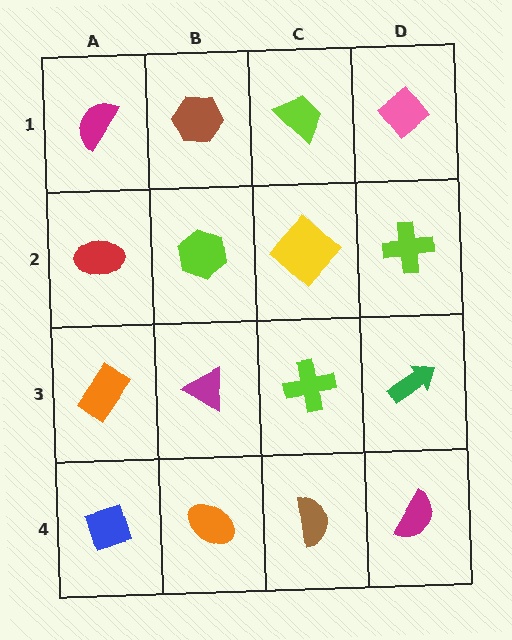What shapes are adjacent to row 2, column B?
A brown hexagon (row 1, column B), a magenta triangle (row 3, column B), a red ellipse (row 2, column A), a yellow diamond (row 2, column C).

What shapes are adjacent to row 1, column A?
A red ellipse (row 2, column A), a brown hexagon (row 1, column B).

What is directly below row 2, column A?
An orange rectangle.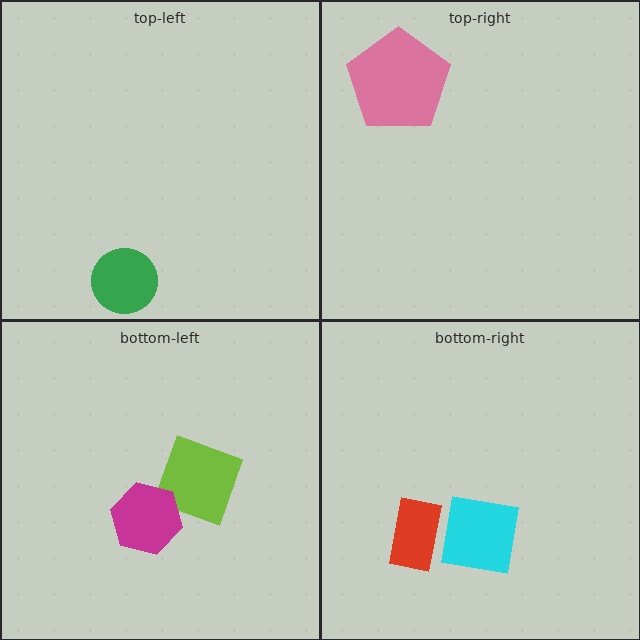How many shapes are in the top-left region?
1.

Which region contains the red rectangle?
The bottom-right region.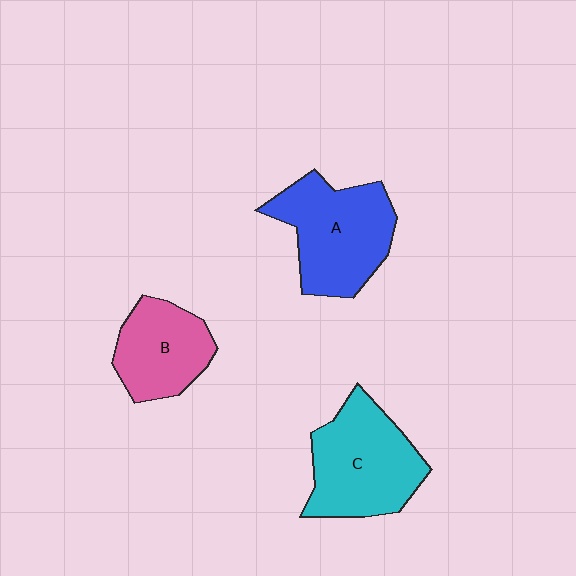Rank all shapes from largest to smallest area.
From largest to smallest: C (cyan), A (blue), B (pink).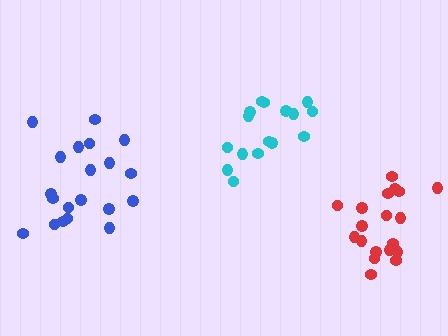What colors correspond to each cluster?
The clusters are colored: red, blue, cyan.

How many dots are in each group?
Group 1: 19 dots, Group 2: 20 dots, Group 3: 16 dots (55 total).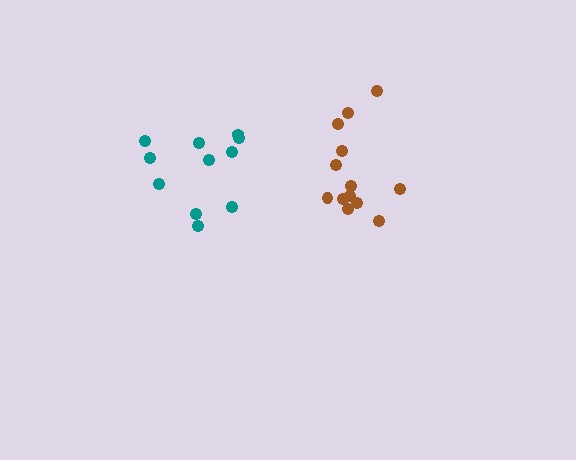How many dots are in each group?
Group 1: 13 dots, Group 2: 11 dots (24 total).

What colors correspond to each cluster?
The clusters are colored: brown, teal.